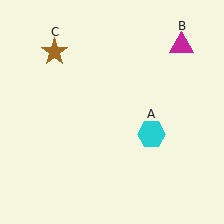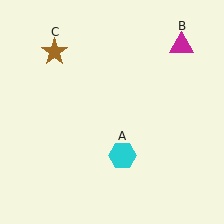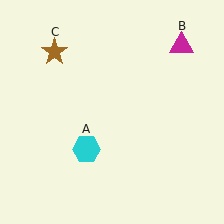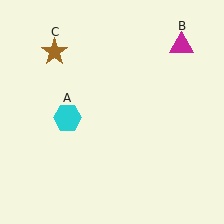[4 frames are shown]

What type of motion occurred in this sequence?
The cyan hexagon (object A) rotated clockwise around the center of the scene.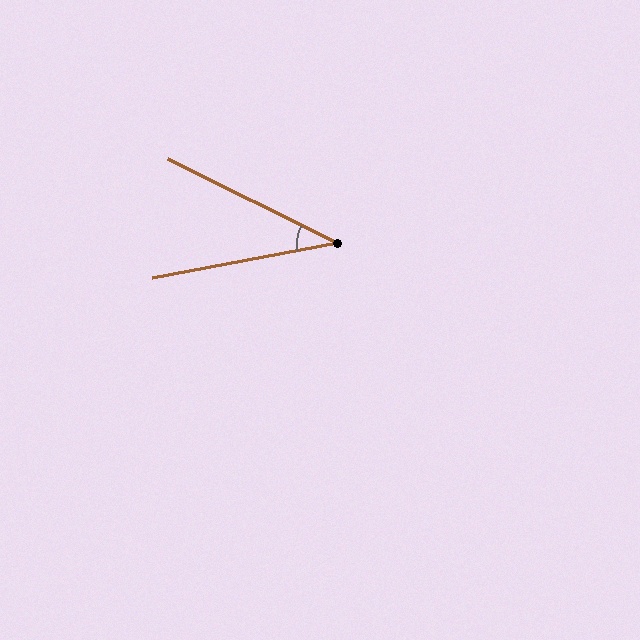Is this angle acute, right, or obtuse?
It is acute.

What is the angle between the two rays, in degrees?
Approximately 37 degrees.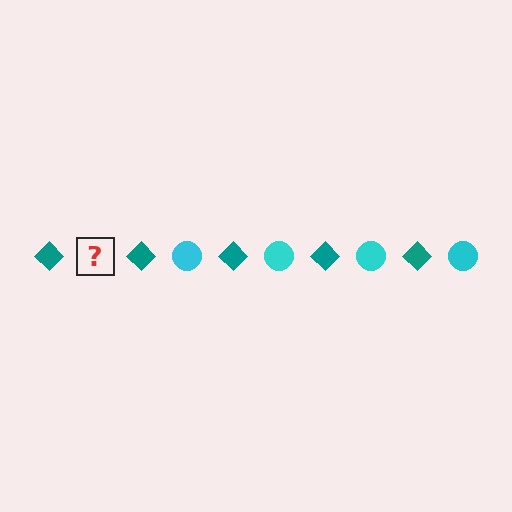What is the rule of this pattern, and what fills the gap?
The rule is that the pattern alternates between teal diamond and cyan circle. The gap should be filled with a cyan circle.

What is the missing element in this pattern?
The missing element is a cyan circle.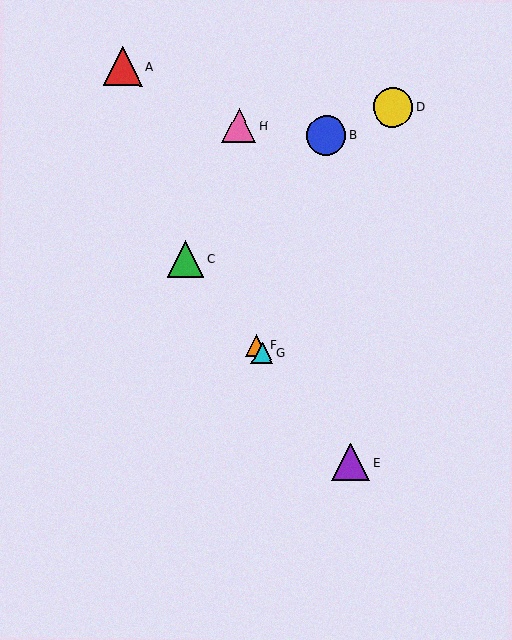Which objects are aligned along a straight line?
Objects C, E, F, G are aligned along a straight line.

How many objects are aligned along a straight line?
4 objects (C, E, F, G) are aligned along a straight line.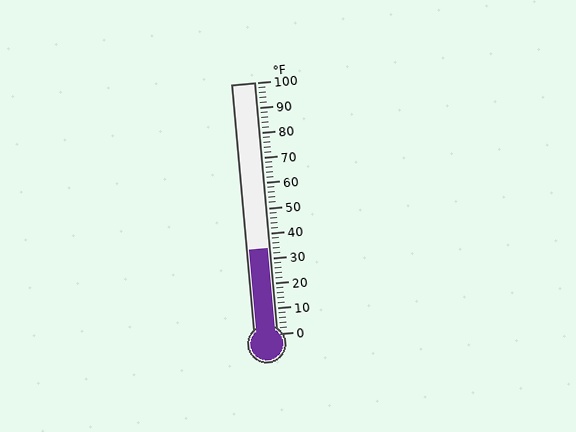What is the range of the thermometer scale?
The thermometer scale ranges from 0°F to 100°F.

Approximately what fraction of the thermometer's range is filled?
The thermometer is filled to approximately 35% of its range.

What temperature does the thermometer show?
The thermometer shows approximately 34°F.